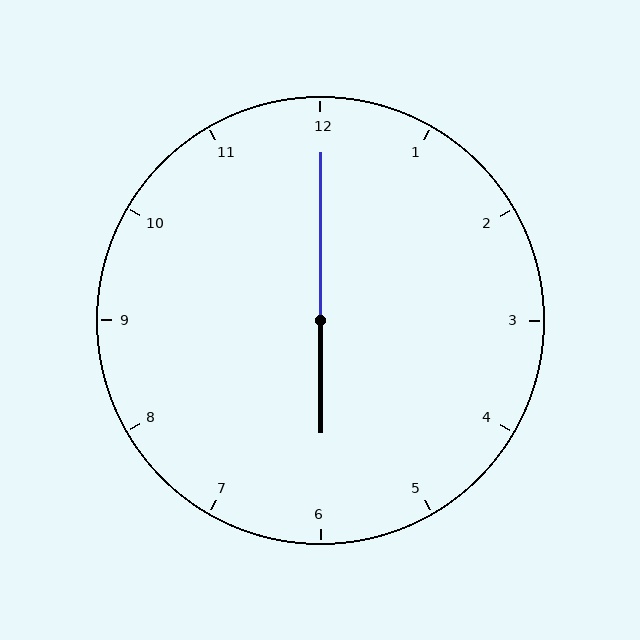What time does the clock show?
6:00.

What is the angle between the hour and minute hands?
Approximately 180 degrees.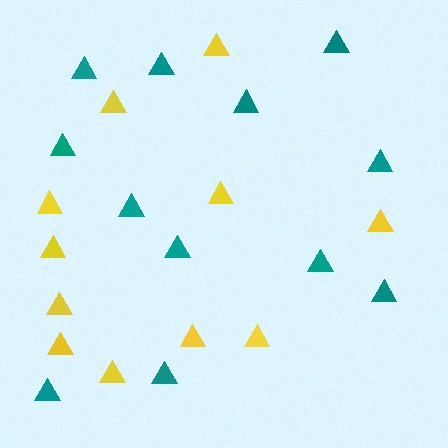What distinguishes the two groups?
There are 2 groups: one group of yellow triangles (11) and one group of teal triangles (12).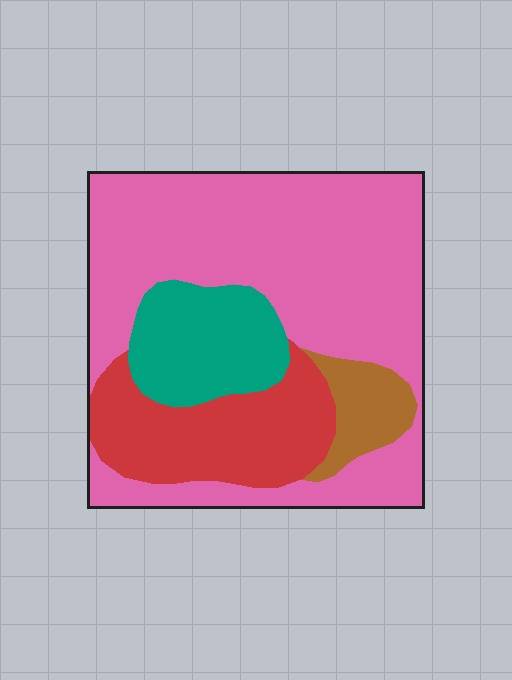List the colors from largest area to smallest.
From largest to smallest: pink, red, teal, brown.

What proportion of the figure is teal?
Teal covers about 15% of the figure.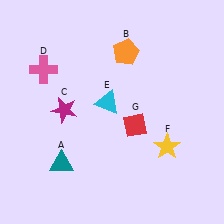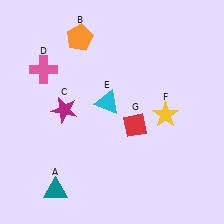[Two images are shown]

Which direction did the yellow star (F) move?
The yellow star (F) moved up.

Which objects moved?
The objects that moved are: the teal triangle (A), the orange pentagon (B), the yellow star (F).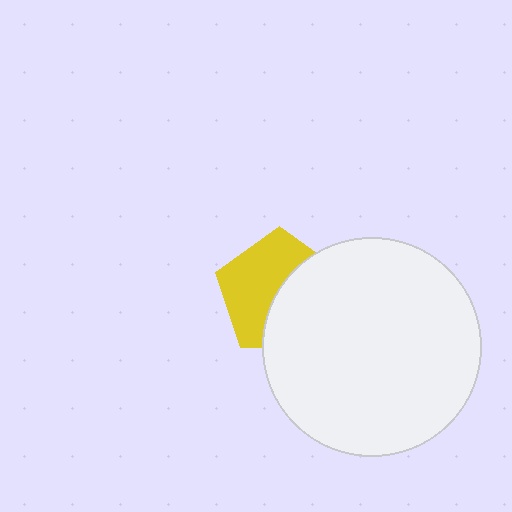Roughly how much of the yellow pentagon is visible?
About half of it is visible (roughly 53%).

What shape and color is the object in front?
The object in front is a white circle.